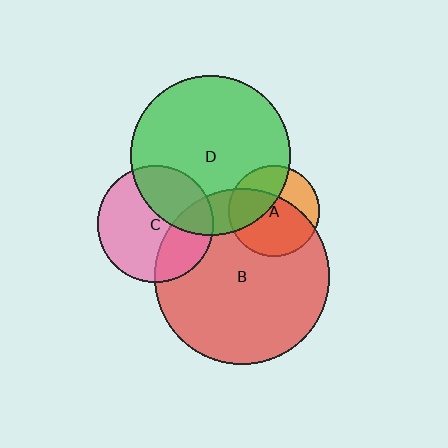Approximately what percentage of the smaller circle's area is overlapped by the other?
Approximately 40%.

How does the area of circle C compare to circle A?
Approximately 1.6 times.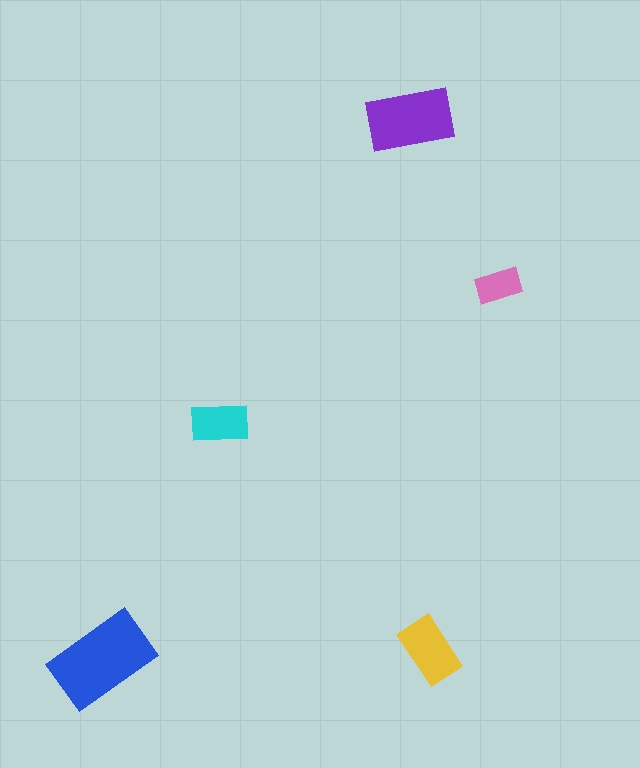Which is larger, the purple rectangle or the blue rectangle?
The blue one.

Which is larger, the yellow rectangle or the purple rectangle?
The purple one.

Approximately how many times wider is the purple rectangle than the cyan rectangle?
About 1.5 times wider.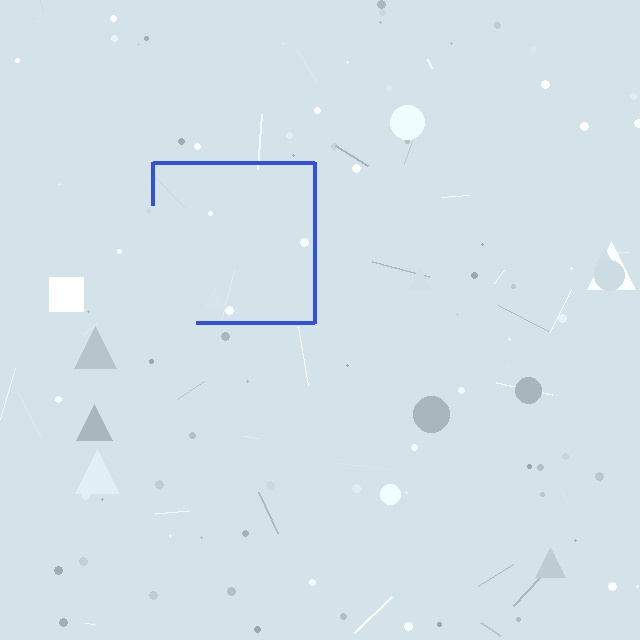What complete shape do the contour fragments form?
The contour fragments form a square.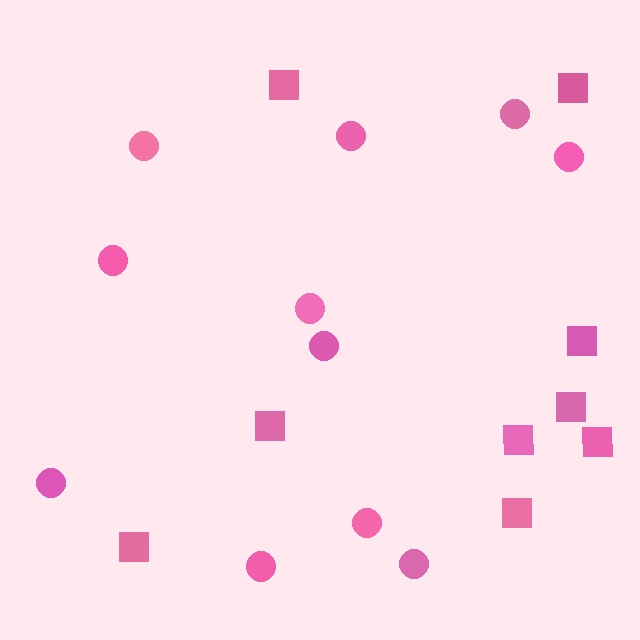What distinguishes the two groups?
There are 2 groups: one group of circles (11) and one group of squares (9).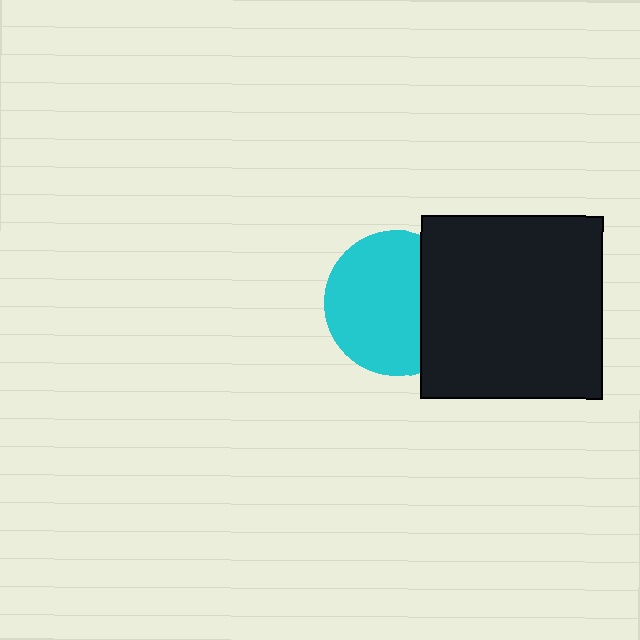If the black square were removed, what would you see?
You would see the complete cyan circle.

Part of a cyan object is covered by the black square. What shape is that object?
It is a circle.